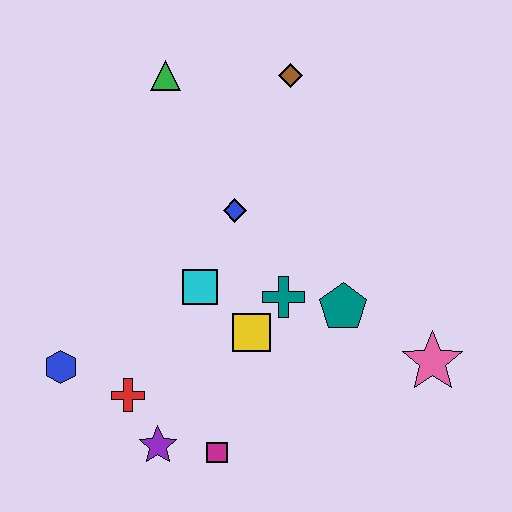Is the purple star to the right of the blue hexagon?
Yes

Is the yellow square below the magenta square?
No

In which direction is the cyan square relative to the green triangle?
The cyan square is below the green triangle.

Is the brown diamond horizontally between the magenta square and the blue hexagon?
No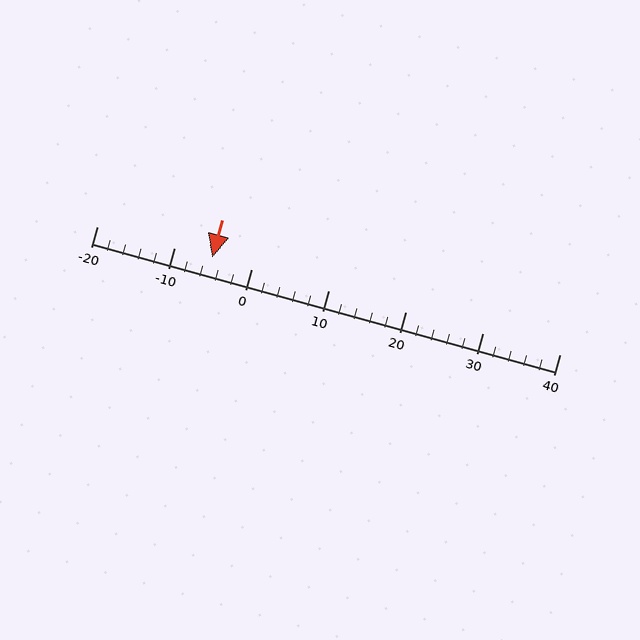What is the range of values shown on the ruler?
The ruler shows values from -20 to 40.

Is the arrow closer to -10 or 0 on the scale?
The arrow is closer to -10.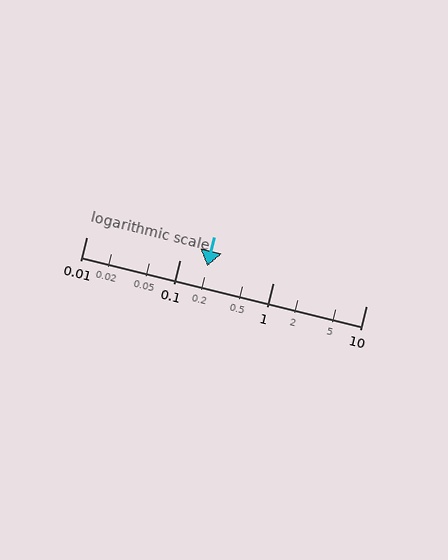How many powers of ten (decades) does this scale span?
The scale spans 3 decades, from 0.01 to 10.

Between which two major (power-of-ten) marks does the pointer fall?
The pointer is between 0.1 and 1.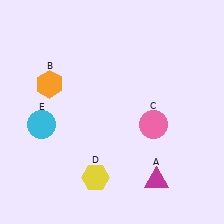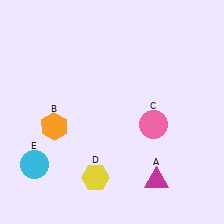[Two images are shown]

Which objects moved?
The objects that moved are: the orange hexagon (B), the cyan circle (E).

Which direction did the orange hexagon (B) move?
The orange hexagon (B) moved down.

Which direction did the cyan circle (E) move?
The cyan circle (E) moved down.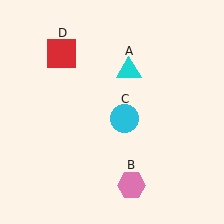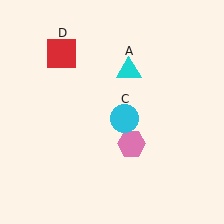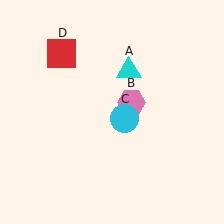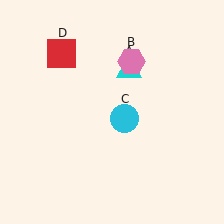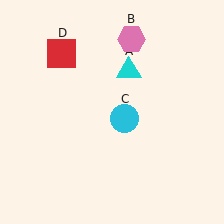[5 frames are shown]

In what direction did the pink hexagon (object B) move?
The pink hexagon (object B) moved up.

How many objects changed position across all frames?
1 object changed position: pink hexagon (object B).